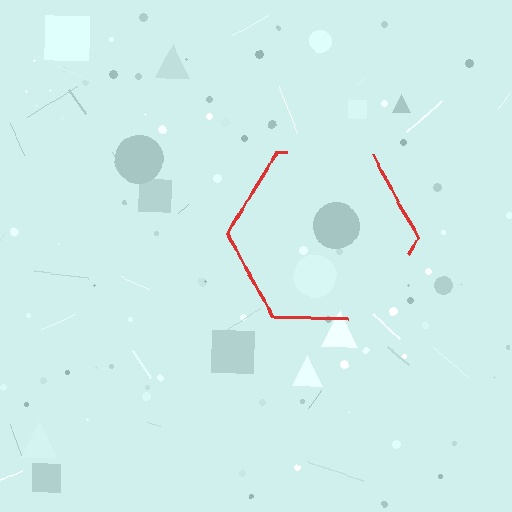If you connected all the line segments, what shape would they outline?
They would outline a hexagon.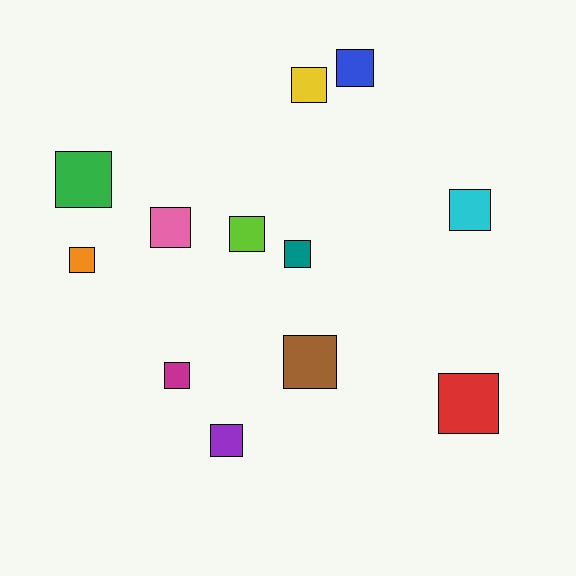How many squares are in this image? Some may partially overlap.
There are 12 squares.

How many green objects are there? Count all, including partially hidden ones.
There is 1 green object.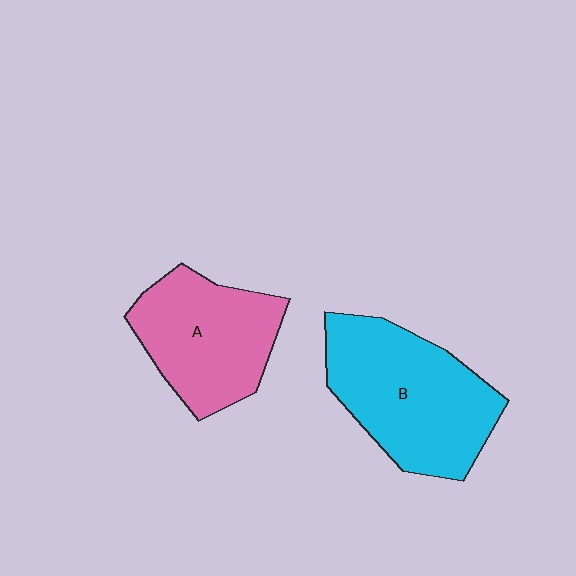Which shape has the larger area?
Shape B (cyan).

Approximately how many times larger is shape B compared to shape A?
Approximately 1.3 times.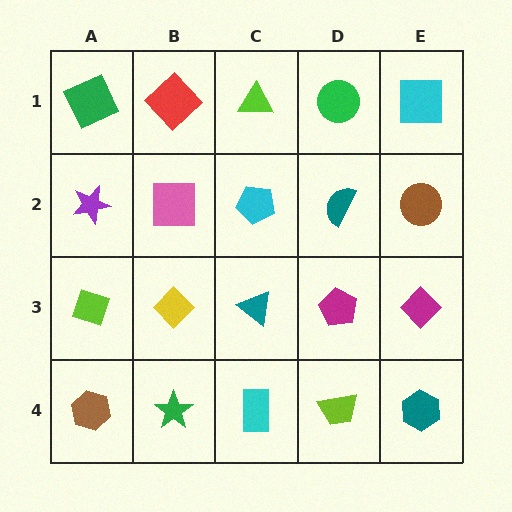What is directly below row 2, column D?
A magenta pentagon.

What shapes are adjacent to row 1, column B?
A pink square (row 2, column B), a green square (row 1, column A), a lime triangle (row 1, column C).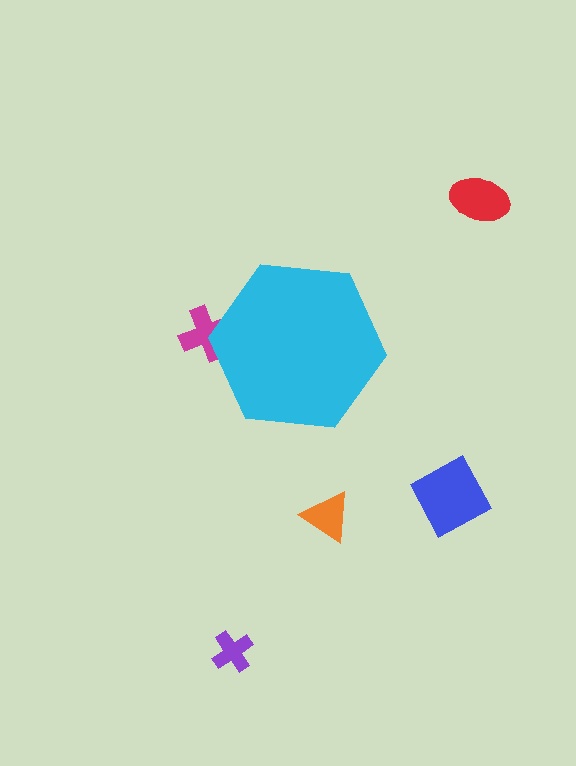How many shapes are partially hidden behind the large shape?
1 shape is partially hidden.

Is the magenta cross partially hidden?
Yes, the magenta cross is partially hidden behind the cyan hexagon.